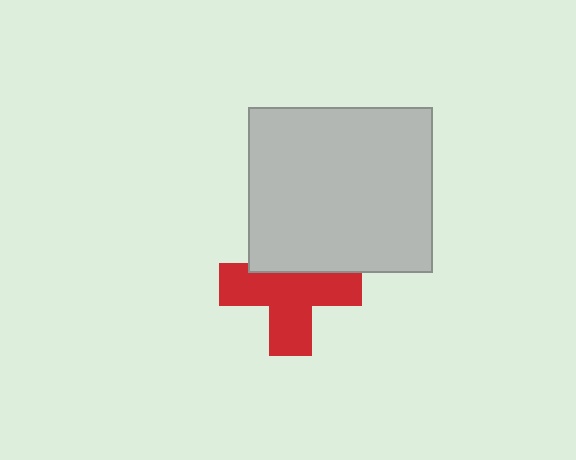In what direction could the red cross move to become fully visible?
The red cross could move down. That would shift it out from behind the light gray rectangle entirely.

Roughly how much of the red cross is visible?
Most of it is visible (roughly 68%).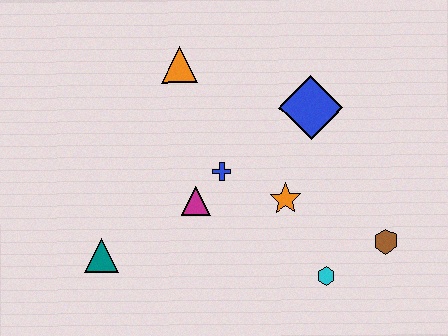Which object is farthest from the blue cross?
The brown hexagon is farthest from the blue cross.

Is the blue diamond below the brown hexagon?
No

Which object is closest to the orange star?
The blue cross is closest to the orange star.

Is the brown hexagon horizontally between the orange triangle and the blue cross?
No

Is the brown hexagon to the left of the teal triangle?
No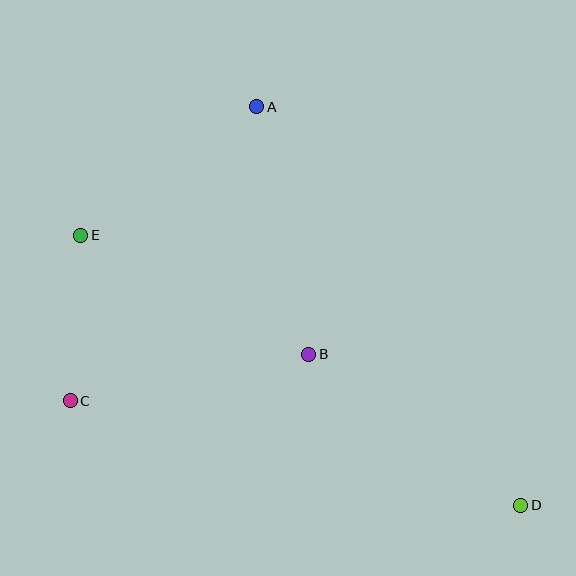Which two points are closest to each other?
Points C and E are closest to each other.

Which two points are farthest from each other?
Points D and E are farthest from each other.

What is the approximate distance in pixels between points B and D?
The distance between B and D is approximately 261 pixels.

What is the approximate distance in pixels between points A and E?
The distance between A and E is approximately 218 pixels.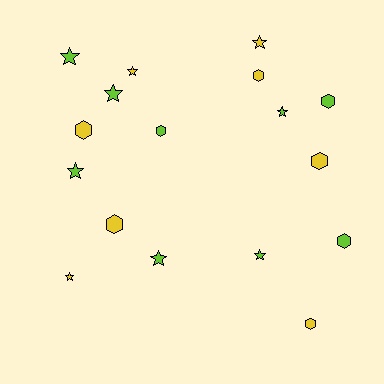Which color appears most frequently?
Lime, with 9 objects.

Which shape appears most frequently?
Star, with 9 objects.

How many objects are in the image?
There are 17 objects.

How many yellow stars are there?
There are 3 yellow stars.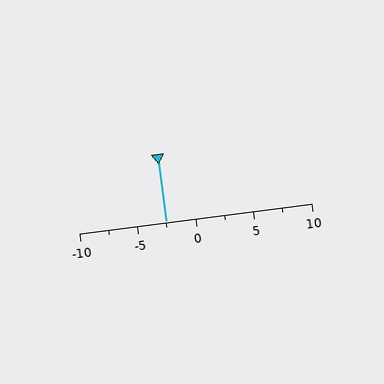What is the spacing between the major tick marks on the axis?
The major ticks are spaced 5 apart.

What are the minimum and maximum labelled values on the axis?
The axis runs from -10 to 10.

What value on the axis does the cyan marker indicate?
The marker indicates approximately -2.5.